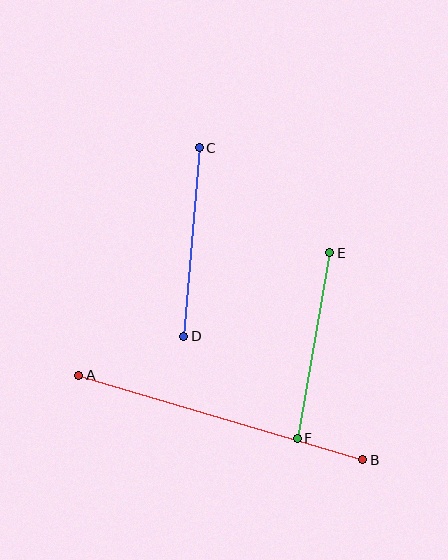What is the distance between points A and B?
The distance is approximately 296 pixels.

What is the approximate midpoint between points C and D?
The midpoint is at approximately (191, 242) pixels.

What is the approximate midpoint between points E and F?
The midpoint is at approximately (313, 346) pixels.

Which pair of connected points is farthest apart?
Points A and B are farthest apart.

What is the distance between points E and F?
The distance is approximately 188 pixels.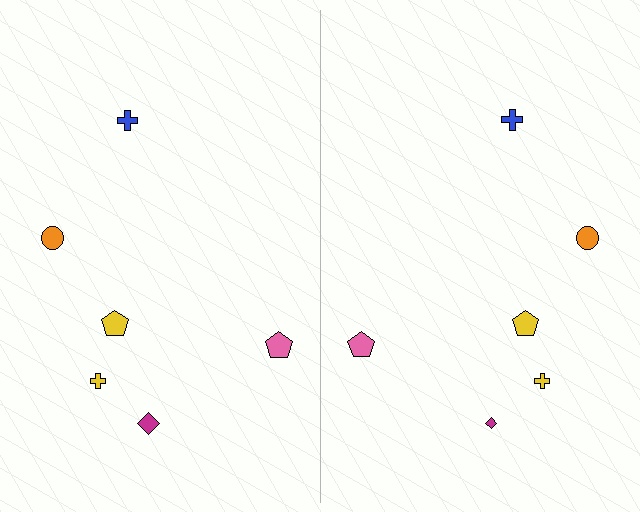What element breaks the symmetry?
The magenta diamond on the right side has a different size than its mirror counterpart.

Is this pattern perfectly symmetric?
No, the pattern is not perfectly symmetric. The magenta diamond on the right side has a different size than its mirror counterpart.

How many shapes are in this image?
There are 12 shapes in this image.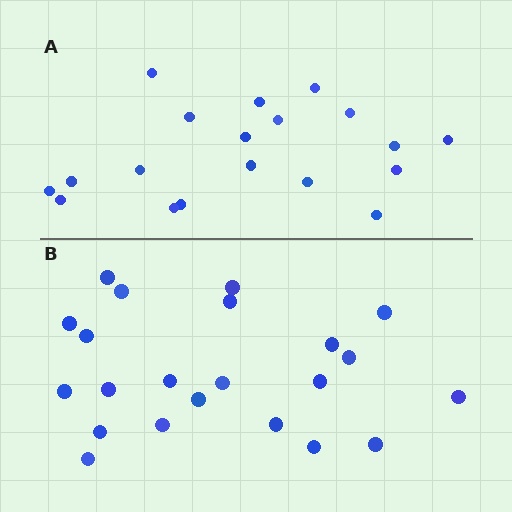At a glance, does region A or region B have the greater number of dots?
Region B (the bottom region) has more dots.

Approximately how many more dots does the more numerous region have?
Region B has just a few more — roughly 2 or 3 more dots than region A.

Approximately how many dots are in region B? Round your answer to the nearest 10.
About 20 dots. (The exact count is 22, which rounds to 20.)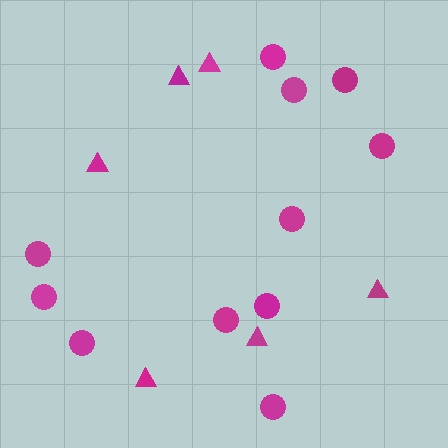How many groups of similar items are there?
There are 2 groups: one group of circles (11) and one group of triangles (6).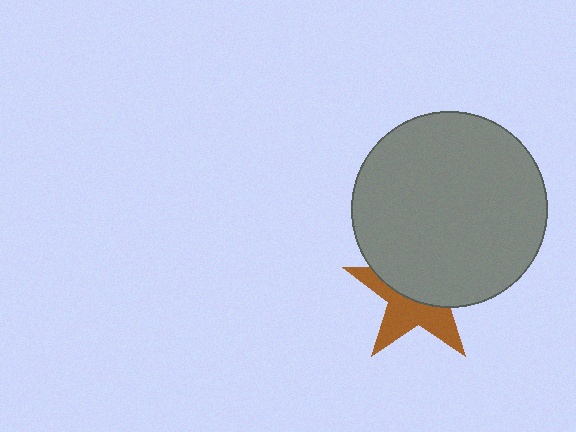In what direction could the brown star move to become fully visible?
The brown star could move down. That would shift it out from behind the gray circle entirely.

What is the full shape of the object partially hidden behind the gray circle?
The partially hidden object is a brown star.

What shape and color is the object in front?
The object in front is a gray circle.